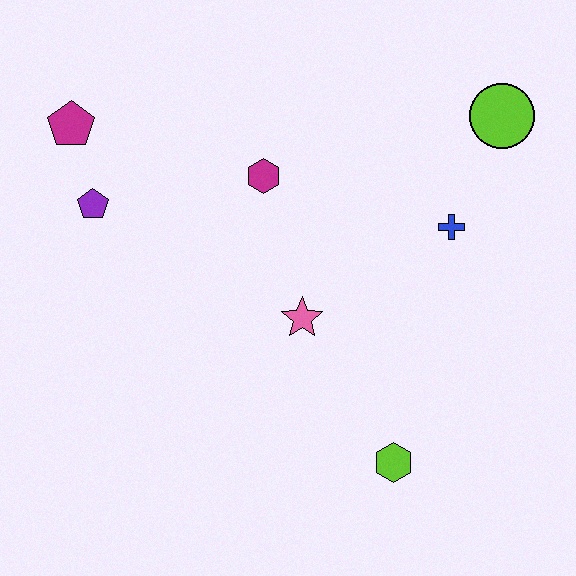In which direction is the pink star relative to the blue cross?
The pink star is to the left of the blue cross.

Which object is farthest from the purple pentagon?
The lime circle is farthest from the purple pentagon.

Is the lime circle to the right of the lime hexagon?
Yes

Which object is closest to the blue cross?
The lime circle is closest to the blue cross.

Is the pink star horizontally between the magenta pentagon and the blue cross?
Yes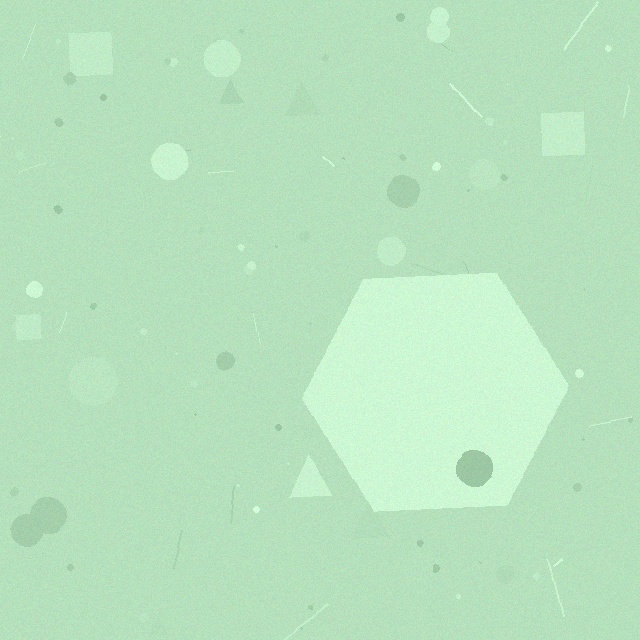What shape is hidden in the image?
A hexagon is hidden in the image.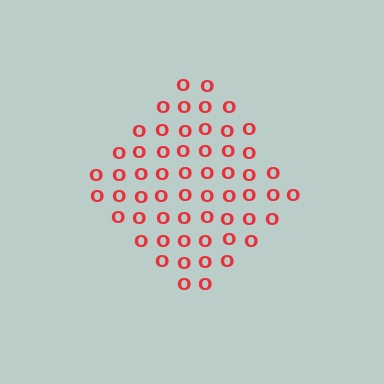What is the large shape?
The large shape is a diamond.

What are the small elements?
The small elements are letter O's.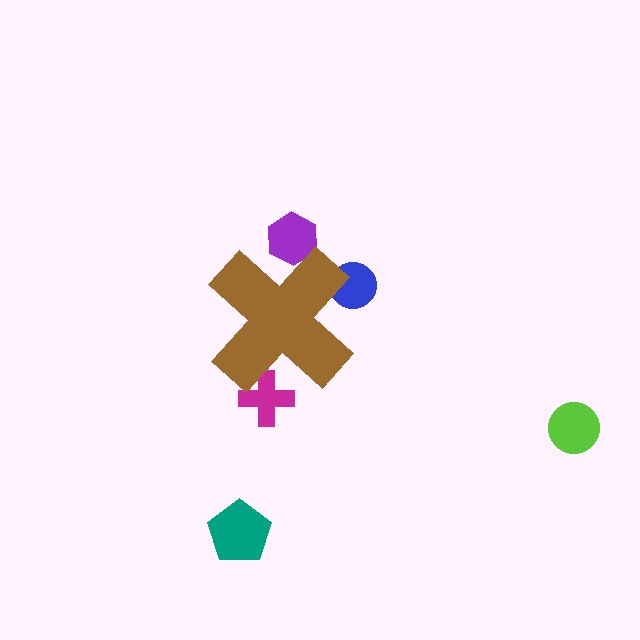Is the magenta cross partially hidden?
Yes, the magenta cross is partially hidden behind the brown cross.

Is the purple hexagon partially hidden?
Yes, the purple hexagon is partially hidden behind the brown cross.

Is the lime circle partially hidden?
No, the lime circle is fully visible.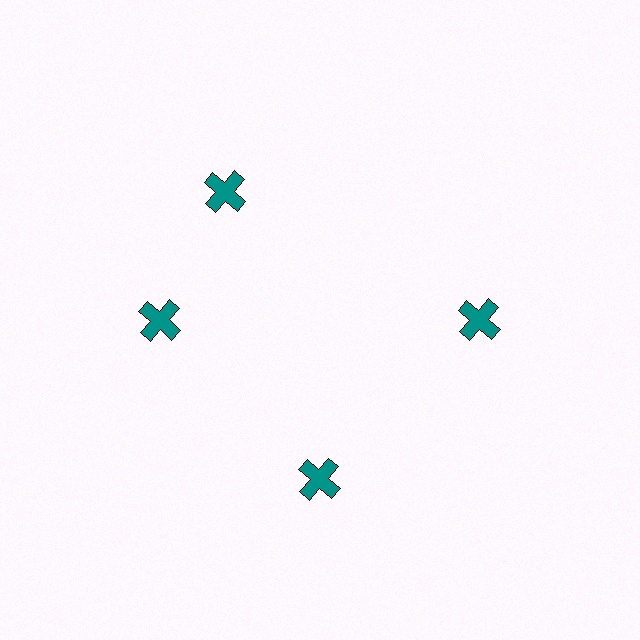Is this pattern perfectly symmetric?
No. The 4 teal crosses are arranged in a ring, but one element near the 12 o'clock position is rotated out of alignment along the ring, breaking the 4-fold rotational symmetry.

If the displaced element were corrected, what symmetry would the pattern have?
It would have 4-fold rotational symmetry — the pattern would map onto itself every 90 degrees.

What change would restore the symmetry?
The symmetry would be restored by rotating it back into even spacing with its neighbors so that all 4 crosses sit at equal angles and equal distance from the center.